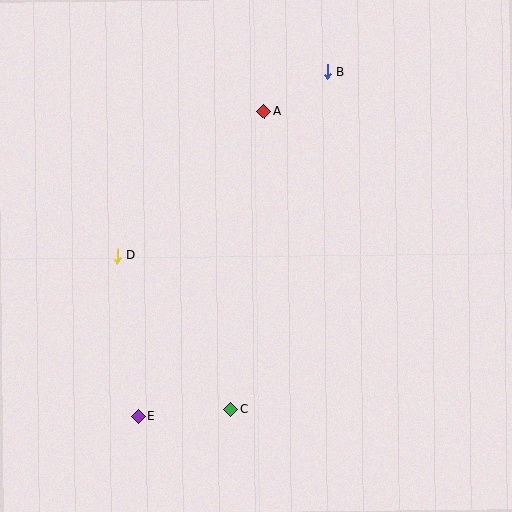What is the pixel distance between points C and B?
The distance between C and B is 351 pixels.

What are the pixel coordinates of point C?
Point C is at (231, 410).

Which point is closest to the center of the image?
Point D at (117, 256) is closest to the center.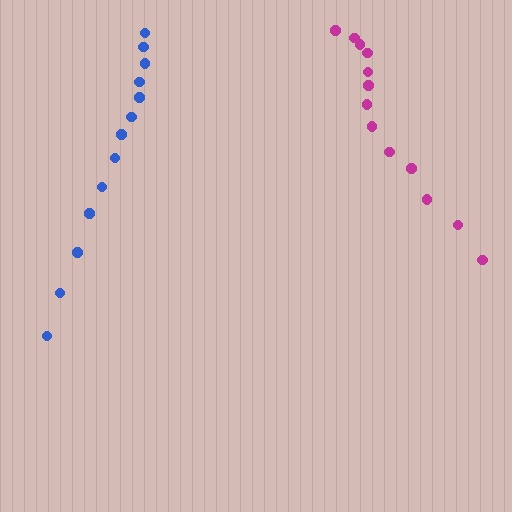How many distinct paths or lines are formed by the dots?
There are 2 distinct paths.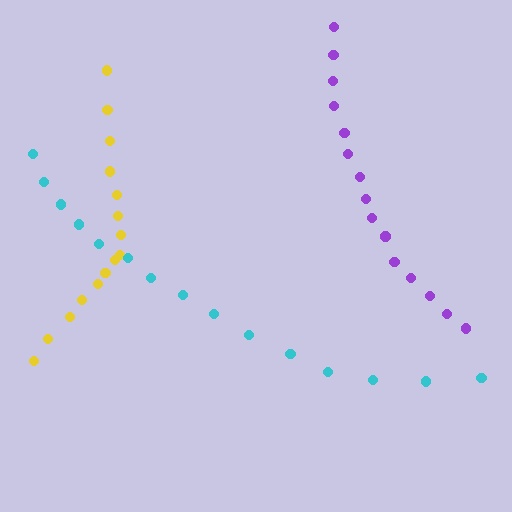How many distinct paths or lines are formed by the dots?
There are 3 distinct paths.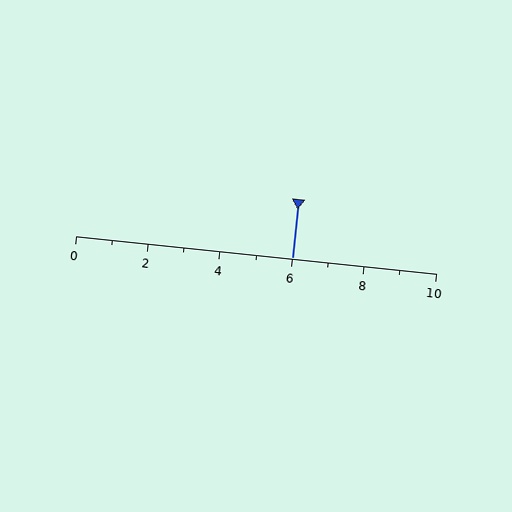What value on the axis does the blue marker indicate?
The marker indicates approximately 6.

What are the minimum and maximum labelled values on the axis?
The axis runs from 0 to 10.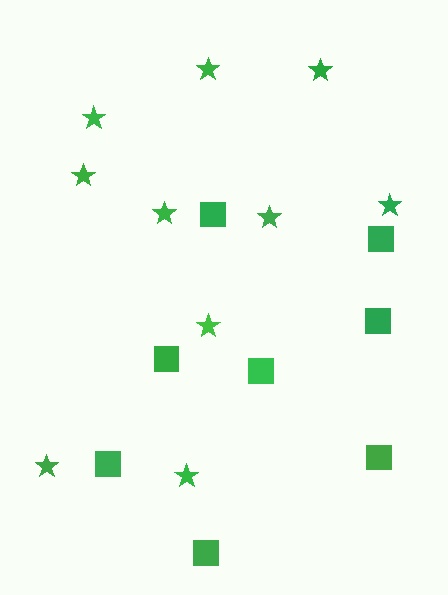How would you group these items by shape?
There are 2 groups: one group of stars (10) and one group of squares (8).